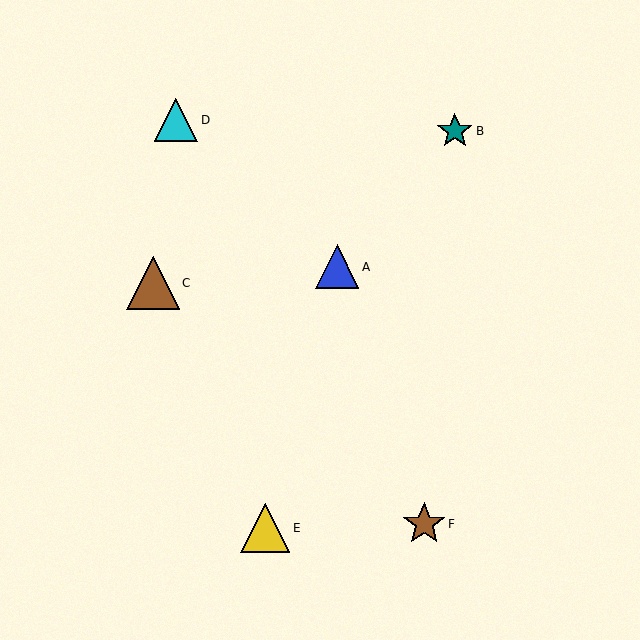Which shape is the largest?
The brown triangle (labeled C) is the largest.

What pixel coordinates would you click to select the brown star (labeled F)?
Click at (424, 524) to select the brown star F.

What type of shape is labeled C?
Shape C is a brown triangle.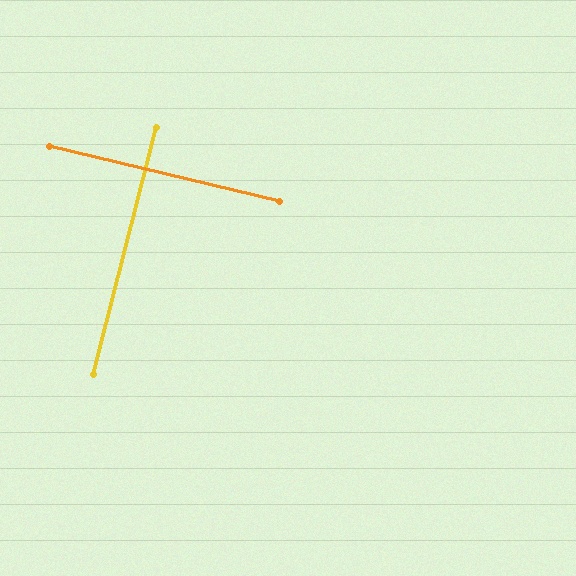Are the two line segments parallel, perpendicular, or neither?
Perpendicular — they meet at approximately 89°.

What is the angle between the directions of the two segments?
Approximately 89 degrees.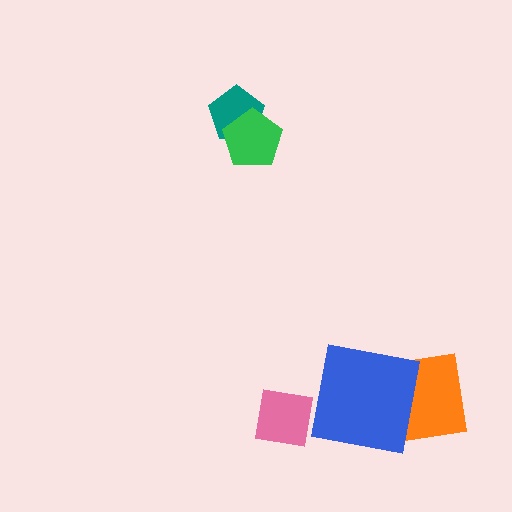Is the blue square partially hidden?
No, no other shape covers it.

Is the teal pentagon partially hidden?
Yes, it is partially covered by another shape.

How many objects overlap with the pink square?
0 objects overlap with the pink square.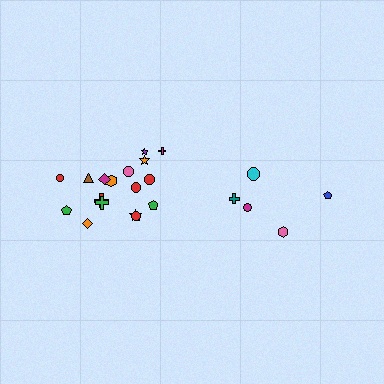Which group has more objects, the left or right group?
The left group.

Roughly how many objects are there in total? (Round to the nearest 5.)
Roughly 25 objects in total.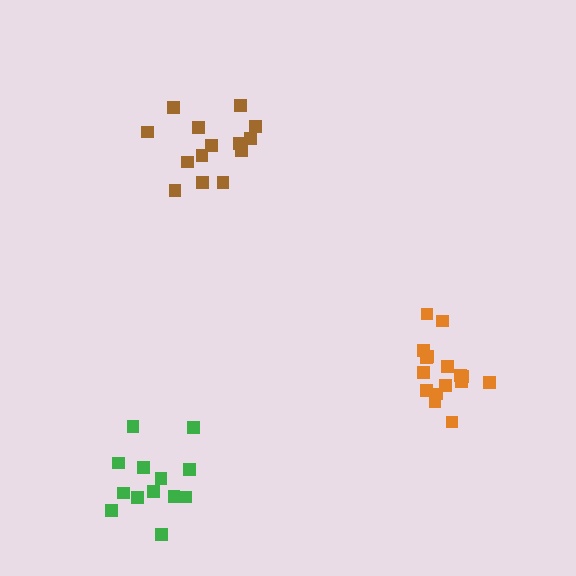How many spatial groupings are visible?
There are 3 spatial groupings.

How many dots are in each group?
Group 1: 16 dots, Group 2: 14 dots, Group 3: 13 dots (43 total).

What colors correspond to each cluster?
The clusters are colored: orange, brown, green.